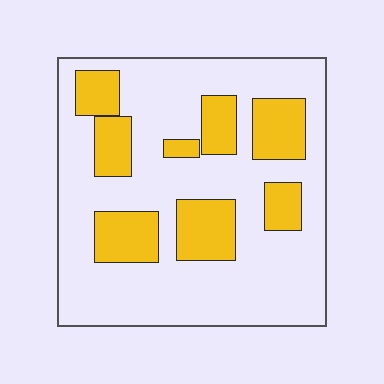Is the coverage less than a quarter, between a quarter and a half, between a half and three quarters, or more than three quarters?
Between a quarter and a half.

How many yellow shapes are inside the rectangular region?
8.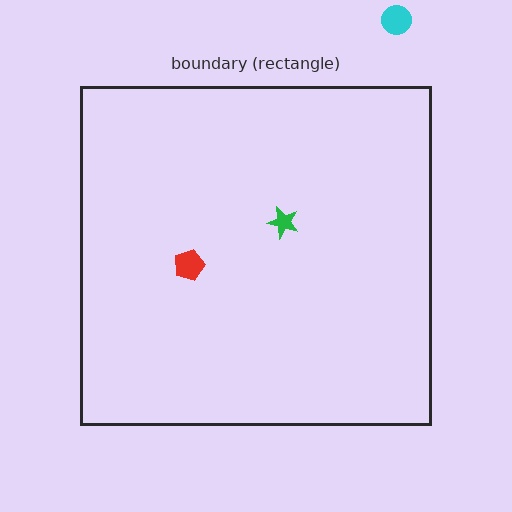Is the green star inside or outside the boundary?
Inside.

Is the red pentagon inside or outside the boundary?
Inside.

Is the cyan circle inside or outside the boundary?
Outside.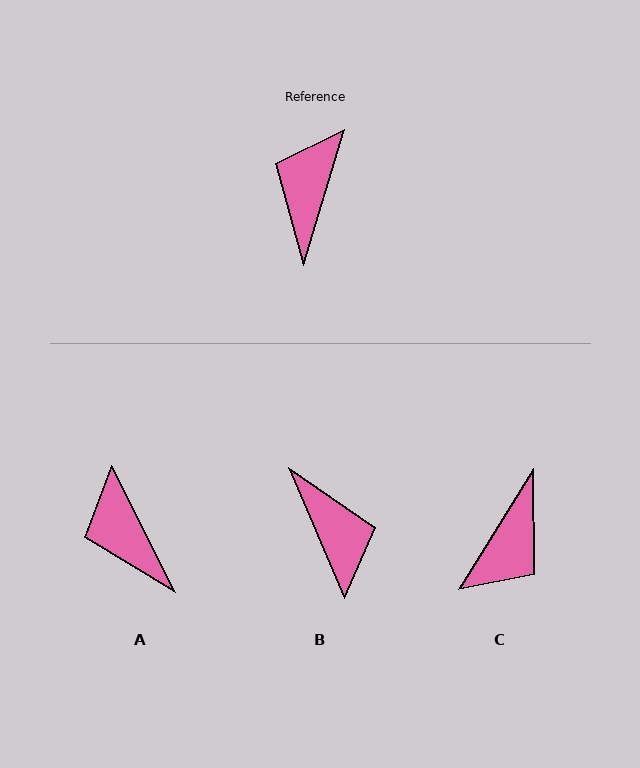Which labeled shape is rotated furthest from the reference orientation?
C, about 165 degrees away.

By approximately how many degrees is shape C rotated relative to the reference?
Approximately 165 degrees counter-clockwise.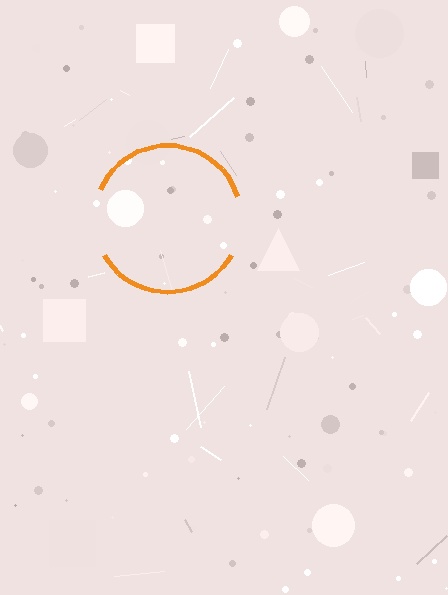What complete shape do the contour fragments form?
The contour fragments form a circle.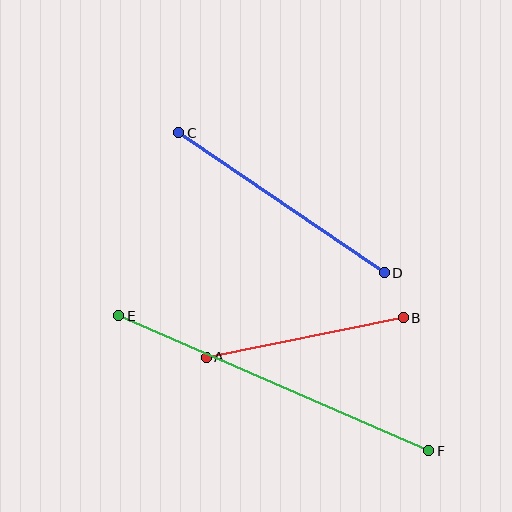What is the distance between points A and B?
The distance is approximately 201 pixels.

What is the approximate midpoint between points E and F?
The midpoint is at approximately (274, 383) pixels.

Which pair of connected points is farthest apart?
Points E and F are farthest apart.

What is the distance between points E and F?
The distance is approximately 338 pixels.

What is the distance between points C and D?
The distance is approximately 248 pixels.